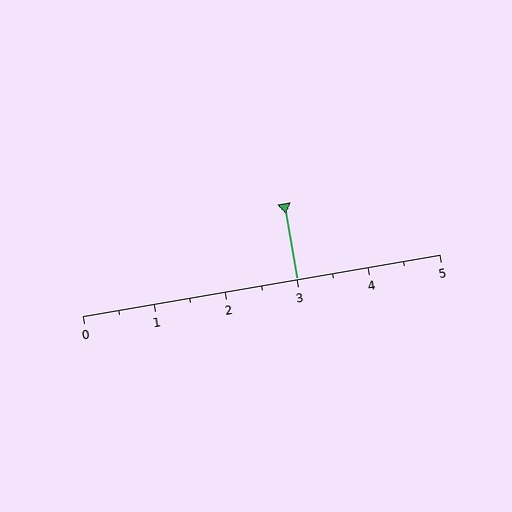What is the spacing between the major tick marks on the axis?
The major ticks are spaced 1 apart.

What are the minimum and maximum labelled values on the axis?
The axis runs from 0 to 5.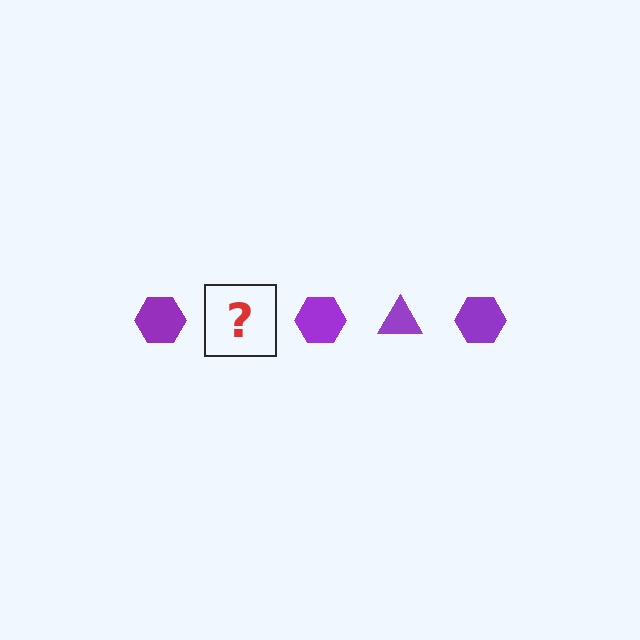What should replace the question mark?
The question mark should be replaced with a purple triangle.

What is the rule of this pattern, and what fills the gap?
The rule is that the pattern cycles through hexagon, triangle shapes in purple. The gap should be filled with a purple triangle.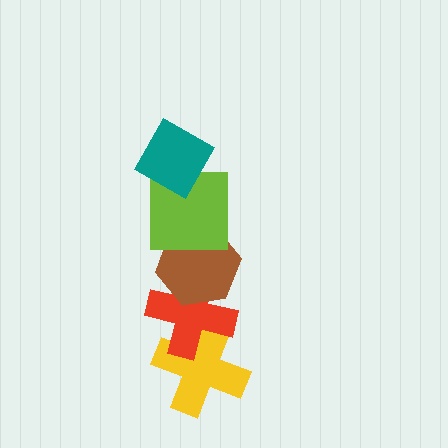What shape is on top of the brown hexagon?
The lime square is on top of the brown hexagon.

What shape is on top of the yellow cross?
The red cross is on top of the yellow cross.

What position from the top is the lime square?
The lime square is 2nd from the top.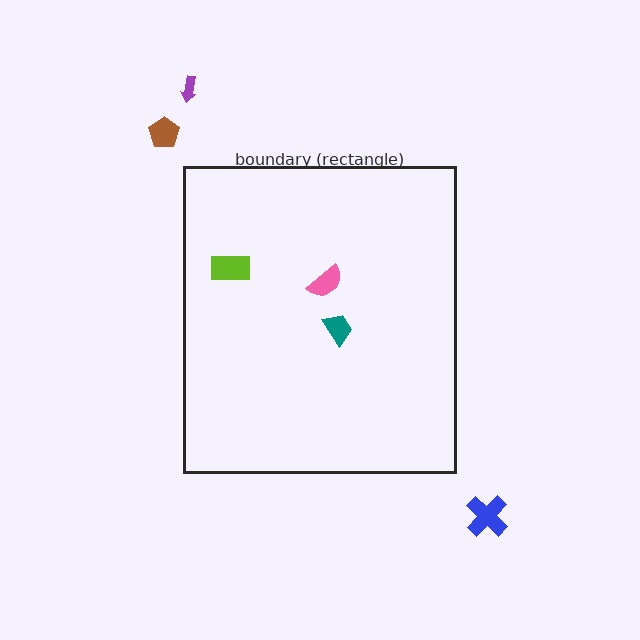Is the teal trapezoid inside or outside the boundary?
Inside.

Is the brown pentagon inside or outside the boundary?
Outside.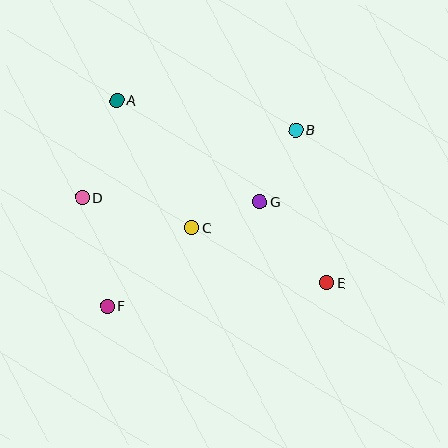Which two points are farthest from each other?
Points A and E are farthest from each other.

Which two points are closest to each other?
Points C and G are closest to each other.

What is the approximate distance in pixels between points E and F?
The distance between E and F is approximately 221 pixels.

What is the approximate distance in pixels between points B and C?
The distance between B and C is approximately 142 pixels.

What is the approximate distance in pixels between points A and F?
The distance between A and F is approximately 206 pixels.